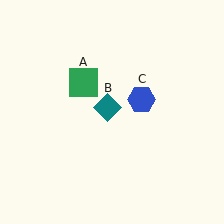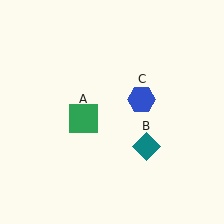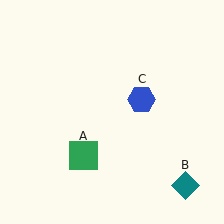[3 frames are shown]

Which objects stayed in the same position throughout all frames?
Blue hexagon (object C) remained stationary.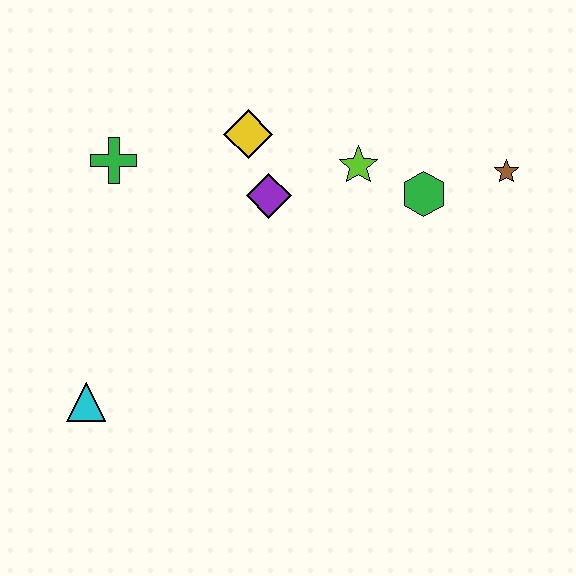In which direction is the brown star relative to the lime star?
The brown star is to the right of the lime star.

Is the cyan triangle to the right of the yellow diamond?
No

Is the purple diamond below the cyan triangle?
No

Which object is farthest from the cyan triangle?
The brown star is farthest from the cyan triangle.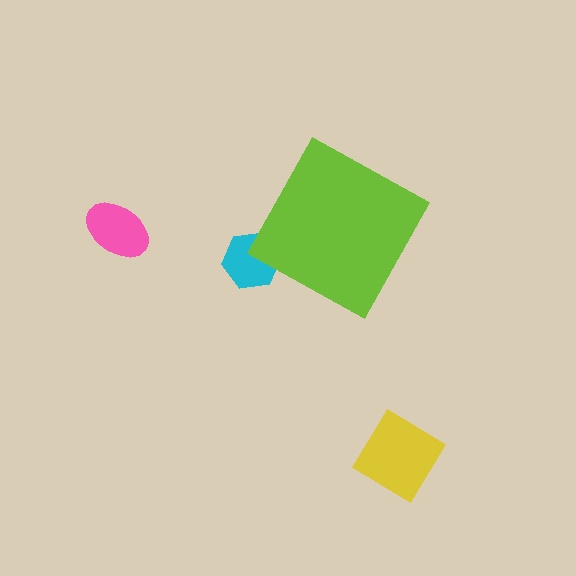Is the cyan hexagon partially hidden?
Yes, the cyan hexagon is partially hidden behind the lime diamond.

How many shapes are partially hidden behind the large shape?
1 shape is partially hidden.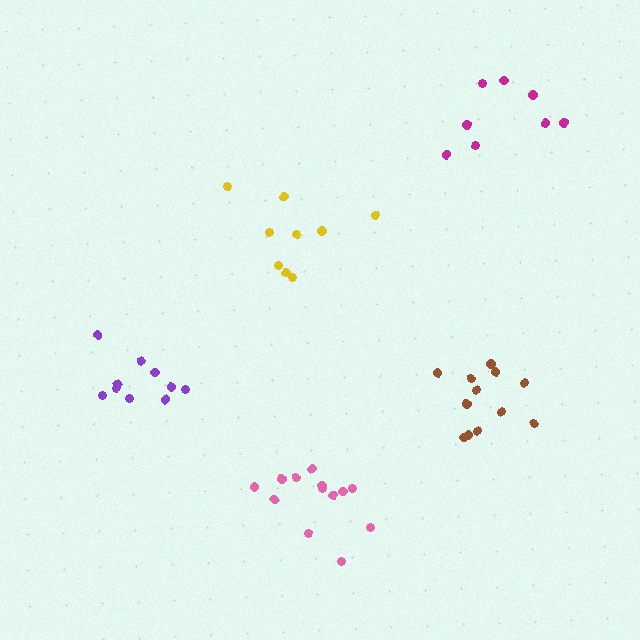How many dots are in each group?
Group 1: 9 dots, Group 2: 10 dots, Group 3: 12 dots, Group 4: 13 dots, Group 5: 8 dots (52 total).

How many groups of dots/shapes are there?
There are 5 groups.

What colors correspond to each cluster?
The clusters are colored: yellow, purple, brown, pink, magenta.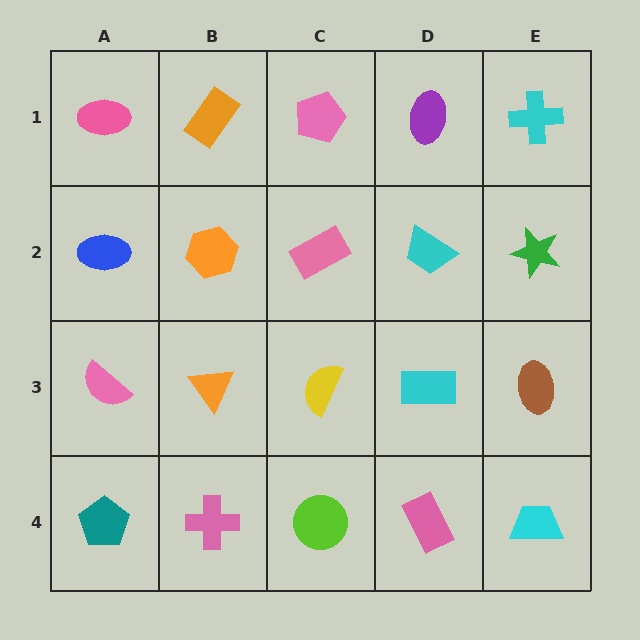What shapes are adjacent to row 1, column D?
A cyan trapezoid (row 2, column D), a pink pentagon (row 1, column C), a cyan cross (row 1, column E).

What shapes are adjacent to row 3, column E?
A green star (row 2, column E), a cyan trapezoid (row 4, column E), a cyan rectangle (row 3, column D).